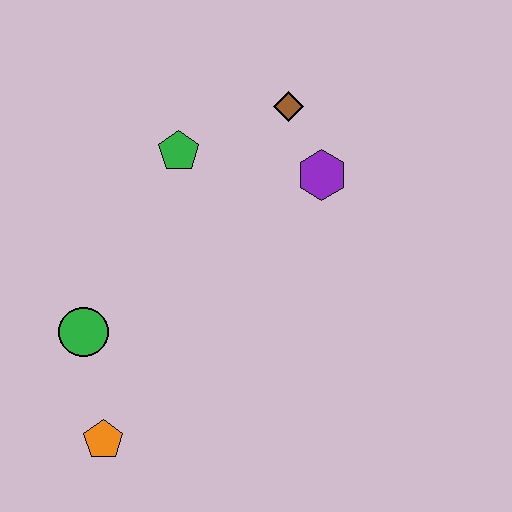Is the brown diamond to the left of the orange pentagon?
No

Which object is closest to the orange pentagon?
The green circle is closest to the orange pentagon.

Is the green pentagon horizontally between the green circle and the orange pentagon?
No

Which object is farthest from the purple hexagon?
The orange pentagon is farthest from the purple hexagon.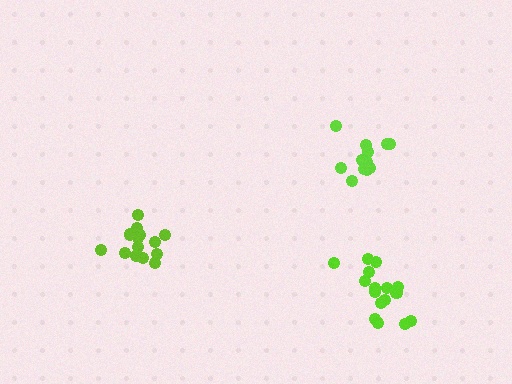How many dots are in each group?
Group 1: 12 dots, Group 2: 16 dots, Group 3: 14 dots (42 total).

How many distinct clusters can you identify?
There are 3 distinct clusters.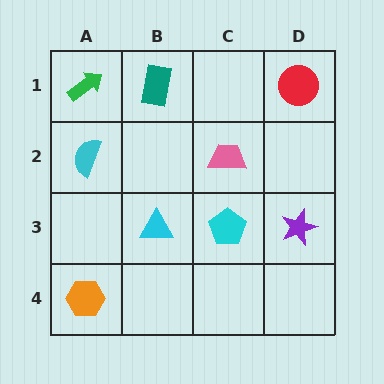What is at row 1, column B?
A teal rectangle.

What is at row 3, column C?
A cyan pentagon.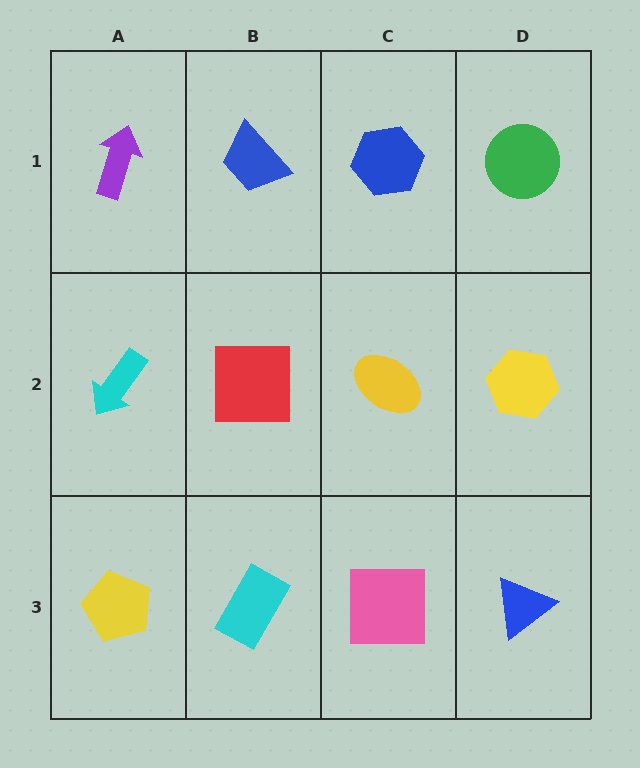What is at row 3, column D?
A blue triangle.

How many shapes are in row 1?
4 shapes.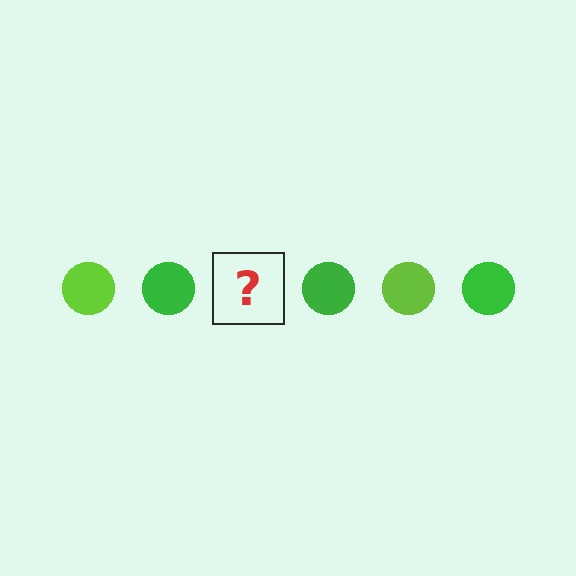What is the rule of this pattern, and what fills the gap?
The rule is that the pattern cycles through lime, green circles. The gap should be filled with a lime circle.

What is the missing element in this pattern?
The missing element is a lime circle.